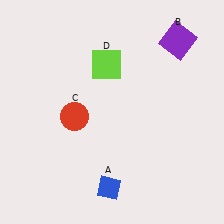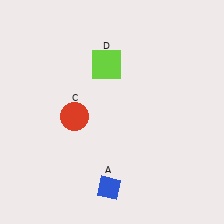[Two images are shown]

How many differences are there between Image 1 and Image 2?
There is 1 difference between the two images.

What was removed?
The purple square (B) was removed in Image 2.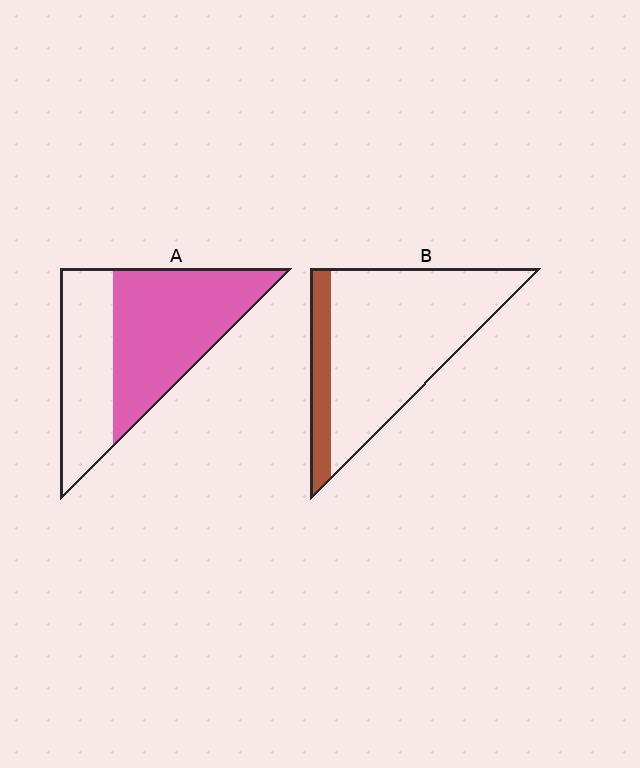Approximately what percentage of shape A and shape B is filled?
A is approximately 60% and B is approximately 15%.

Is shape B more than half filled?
No.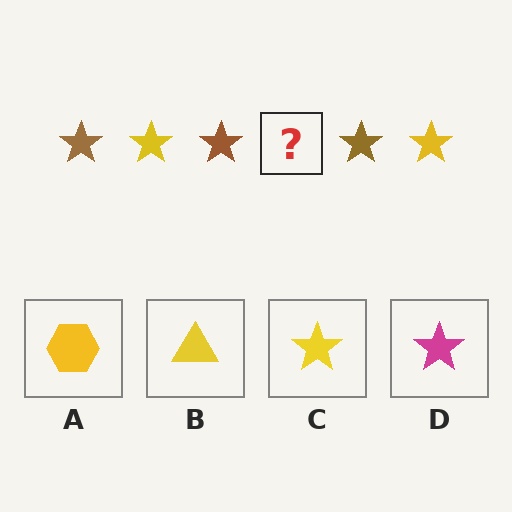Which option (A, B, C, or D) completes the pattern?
C.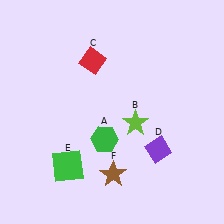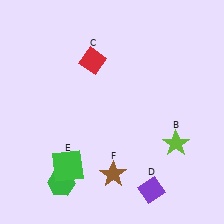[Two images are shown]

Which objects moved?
The objects that moved are: the green hexagon (A), the lime star (B), the purple diamond (D).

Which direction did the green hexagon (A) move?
The green hexagon (A) moved down.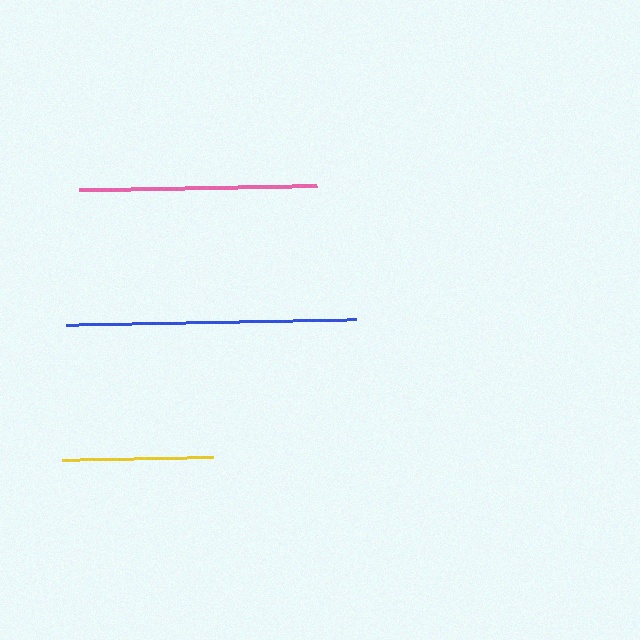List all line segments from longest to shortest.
From longest to shortest: blue, pink, yellow.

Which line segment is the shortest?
The yellow line is the shortest at approximately 151 pixels.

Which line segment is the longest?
The blue line is the longest at approximately 291 pixels.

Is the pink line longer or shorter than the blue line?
The blue line is longer than the pink line.